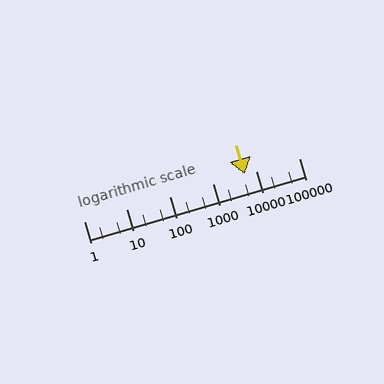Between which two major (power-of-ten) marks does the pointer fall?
The pointer is between 1000 and 10000.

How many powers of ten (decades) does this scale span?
The scale spans 5 decades, from 1 to 100000.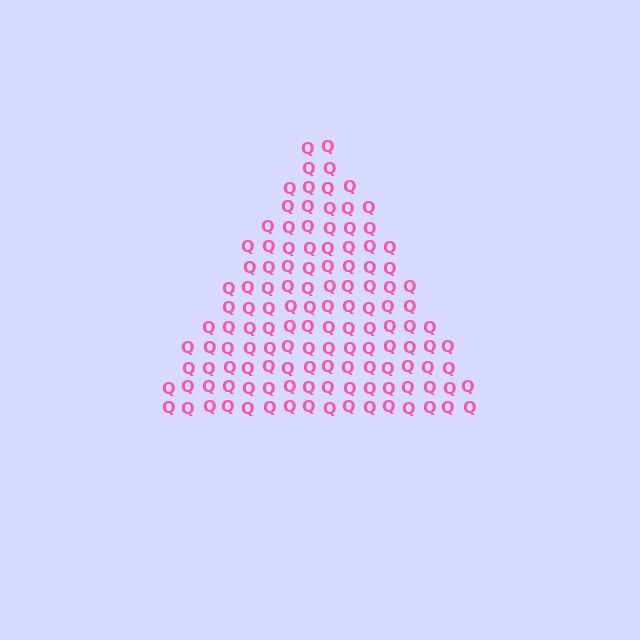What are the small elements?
The small elements are letter Q's.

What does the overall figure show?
The overall figure shows a triangle.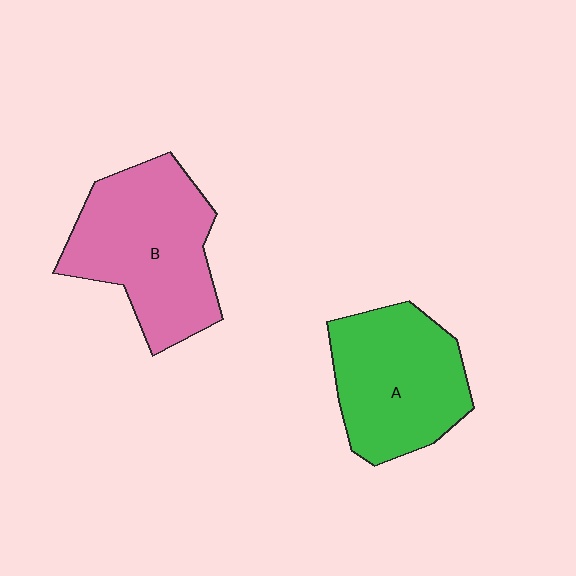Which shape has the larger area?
Shape B (pink).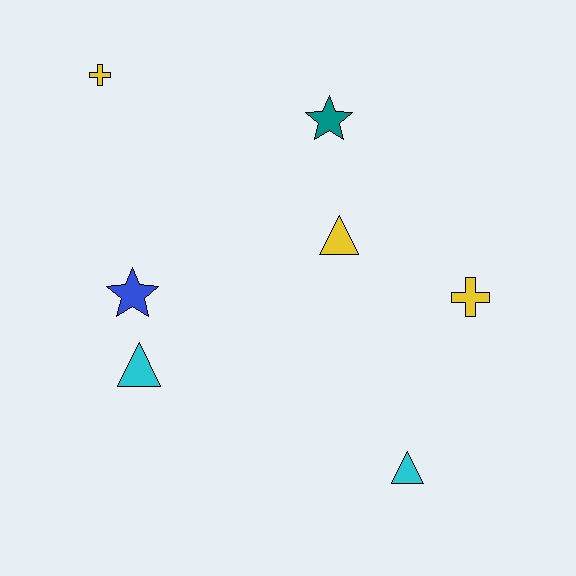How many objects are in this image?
There are 7 objects.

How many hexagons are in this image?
There are no hexagons.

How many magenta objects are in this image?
There are no magenta objects.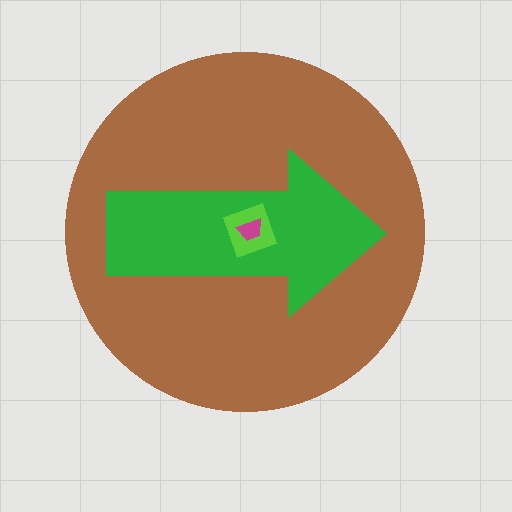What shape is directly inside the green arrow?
The lime diamond.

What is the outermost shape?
The brown circle.